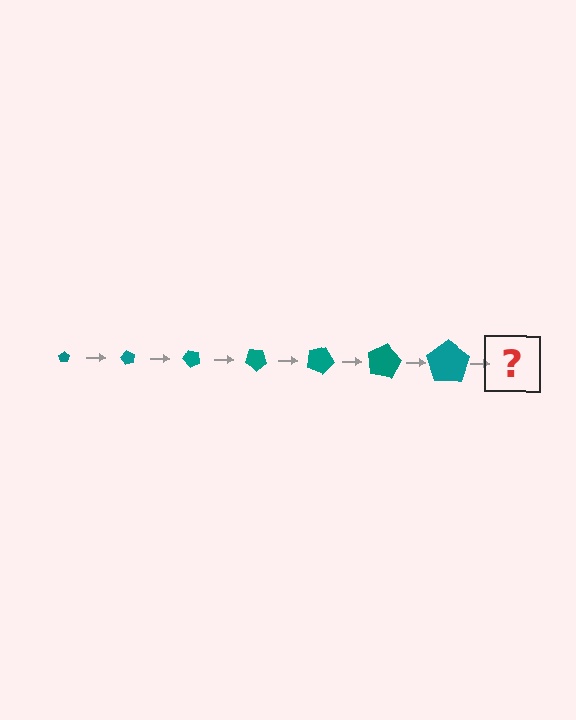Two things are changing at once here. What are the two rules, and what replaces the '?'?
The two rules are that the pentagon grows larger each step and it rotates 60 degrees each step. The '?' should be a pentagon, larger than the previous one and rotated 420 degrees from the start.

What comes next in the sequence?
The next element should be a pentagon, larger than the previous one and rotated 420 degrees from the start.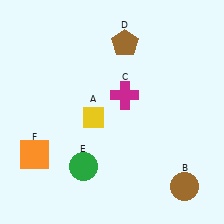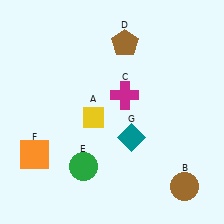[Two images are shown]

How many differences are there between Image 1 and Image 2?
There is 1 difference between the two images.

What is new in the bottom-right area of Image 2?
A teal diamond (G) was added in the bottom-right area of Image 2.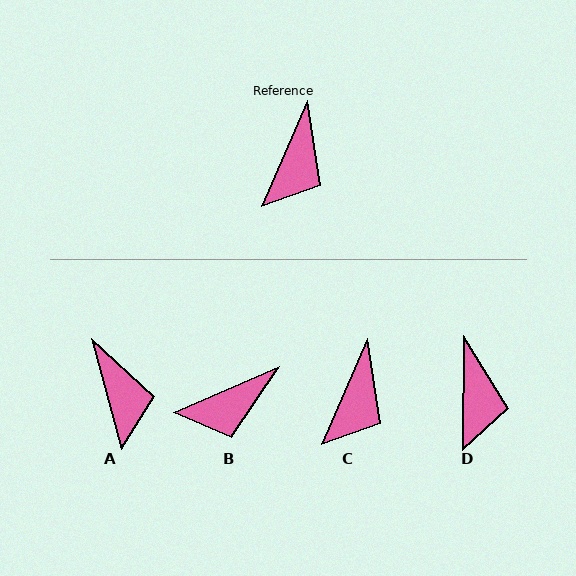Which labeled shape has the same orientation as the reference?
C.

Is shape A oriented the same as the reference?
No, it is off by about 39 degrees.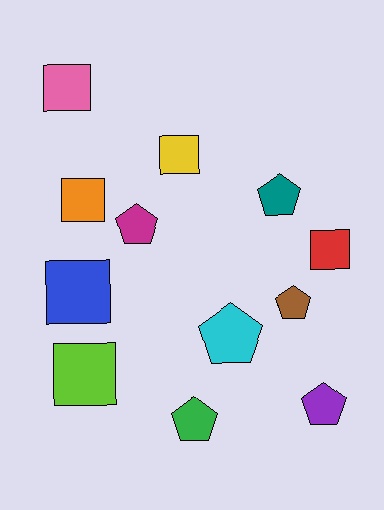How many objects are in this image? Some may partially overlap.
There are 12 objects.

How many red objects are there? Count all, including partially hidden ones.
There is 1 red object.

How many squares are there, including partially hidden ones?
There are 6 squares.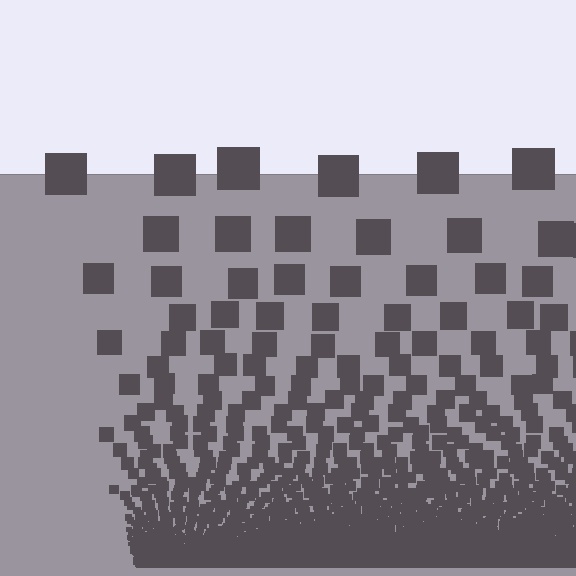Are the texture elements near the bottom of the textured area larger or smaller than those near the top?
Smaller. The gradient is inverted — elements near the bottom are smaller and denser.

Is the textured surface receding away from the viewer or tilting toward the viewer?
The surface appears to tilt toward the viewer. Texture elements get larger and sparser toward the top.